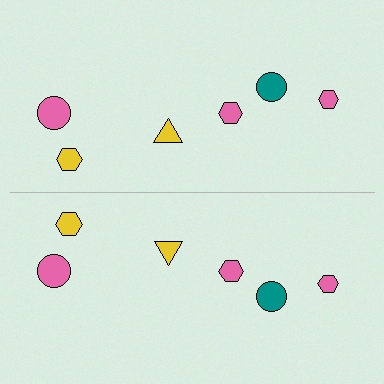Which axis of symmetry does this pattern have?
The pattern has a horizontal axis of symmetry running through the center of the image.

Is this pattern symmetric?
Yes, this pattern has bilateral (reflection) symmetry.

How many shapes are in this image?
There are 12 shapes in this image.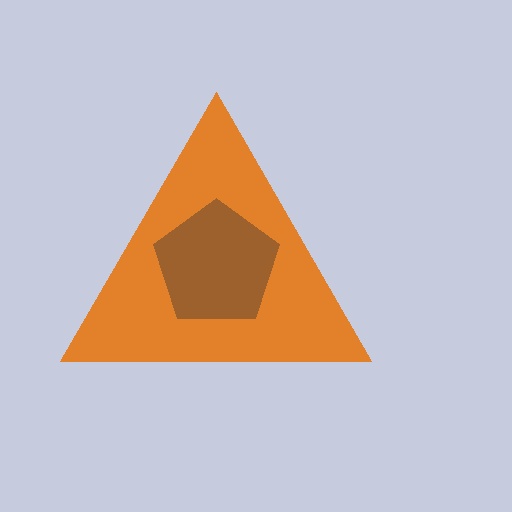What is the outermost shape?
The orange triangle.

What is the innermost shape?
The brown pentagon.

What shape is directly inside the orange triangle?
The brown pentagon.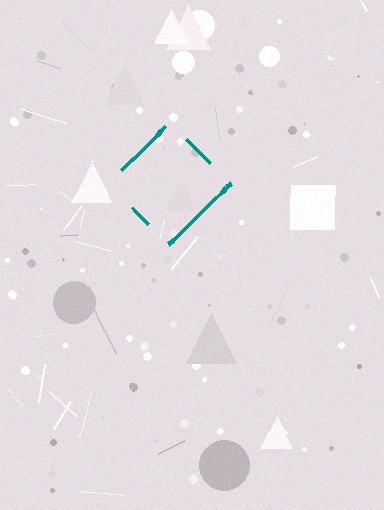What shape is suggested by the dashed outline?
The dashed outline suggests a diamond.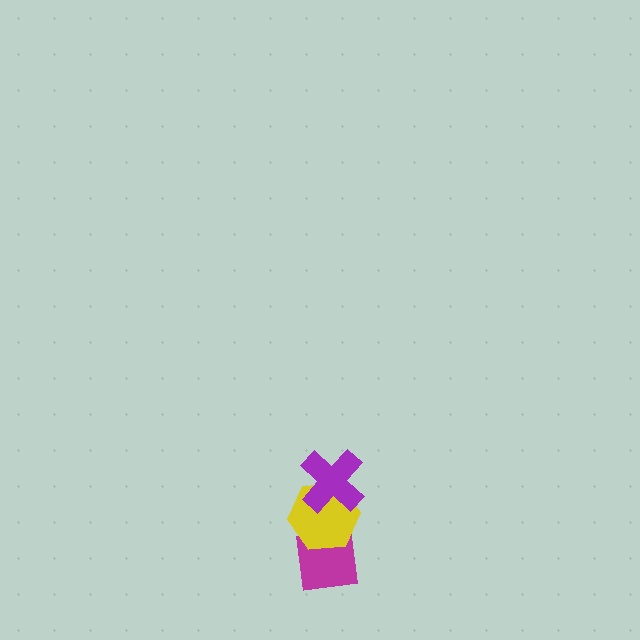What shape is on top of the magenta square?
The yellow hexagon is on top of the magenta square.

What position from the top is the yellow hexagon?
The yellow hexagon is 2nd from the top.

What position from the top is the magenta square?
The magenta square is 3rd from the top.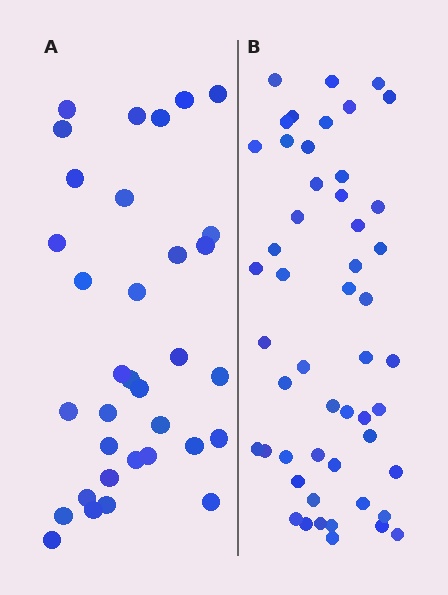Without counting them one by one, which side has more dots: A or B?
Region B (the right region) has more dots.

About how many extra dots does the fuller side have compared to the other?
Region B has approximately 15 more dots than region A.